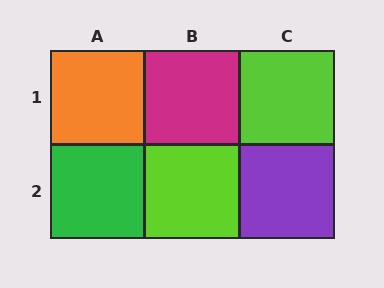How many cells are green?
1 cell is green.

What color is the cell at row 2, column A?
Green.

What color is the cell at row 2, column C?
Purple.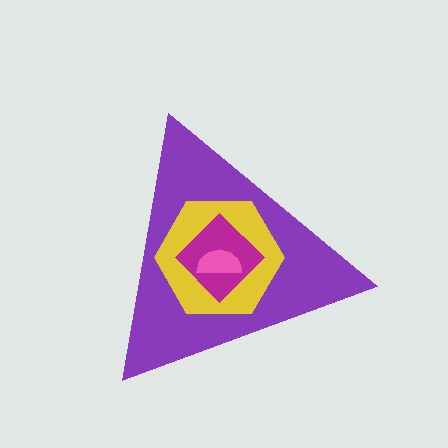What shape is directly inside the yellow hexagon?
The magenta diamond.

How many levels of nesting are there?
4.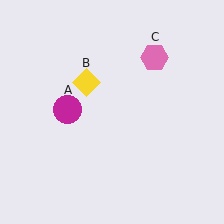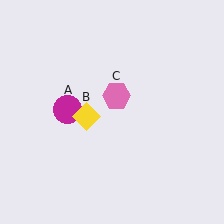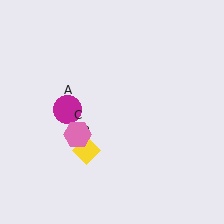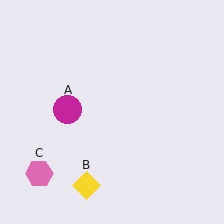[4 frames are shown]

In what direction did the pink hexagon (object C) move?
The pink hexagon (object C) moved down and to the left.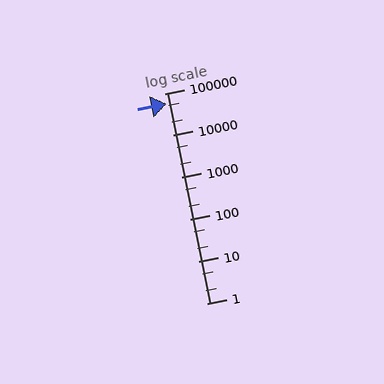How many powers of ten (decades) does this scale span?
The scale spans 5 decades, from 1 to 100000.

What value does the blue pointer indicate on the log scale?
The pointer indicates approximately 57000.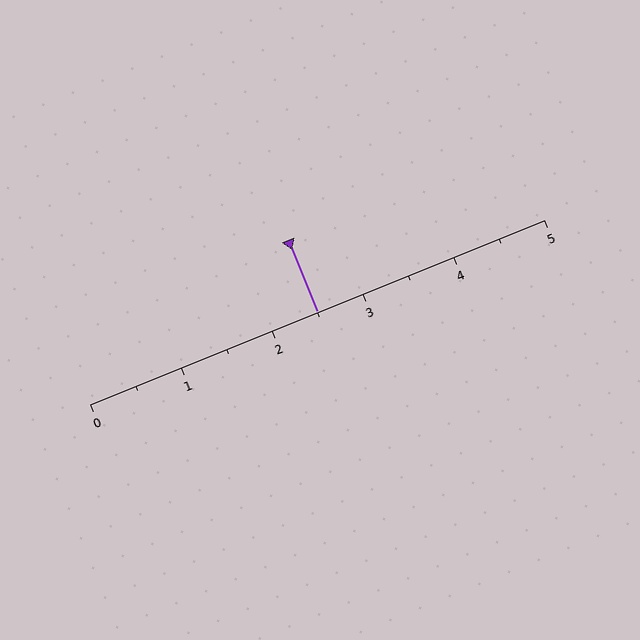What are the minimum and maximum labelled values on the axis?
The axis runs from 0 to 5.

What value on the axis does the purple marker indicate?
The marker indicates approximately 2.5.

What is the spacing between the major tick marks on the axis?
The major ticks are spaced 1 apart.